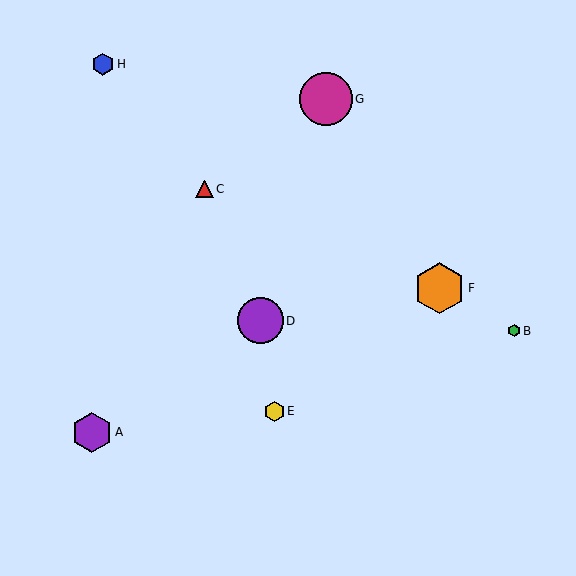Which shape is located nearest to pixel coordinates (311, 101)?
The magenta circle (labeled G) at (326, 99) is nearest to that location.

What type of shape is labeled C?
Shape C is a red triangle.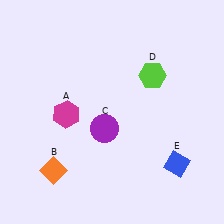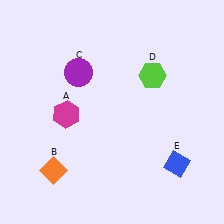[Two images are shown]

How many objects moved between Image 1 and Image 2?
1 object moved between the two images.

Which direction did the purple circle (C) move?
The purple circle (C) moved up.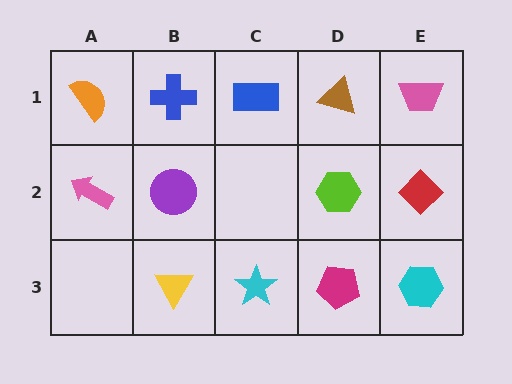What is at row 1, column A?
An orange semicircle.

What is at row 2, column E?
A red diamond.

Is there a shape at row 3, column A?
No, that cell is empty.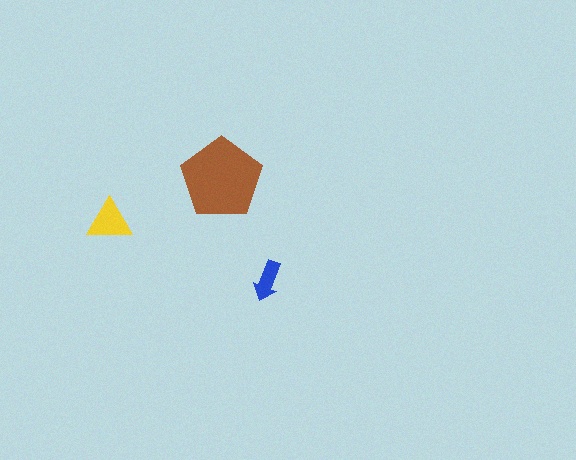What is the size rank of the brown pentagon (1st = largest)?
1st.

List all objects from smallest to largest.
The blue arrow, the yellow triangle, the brown pentagon.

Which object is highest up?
The brown pentagon is topmost.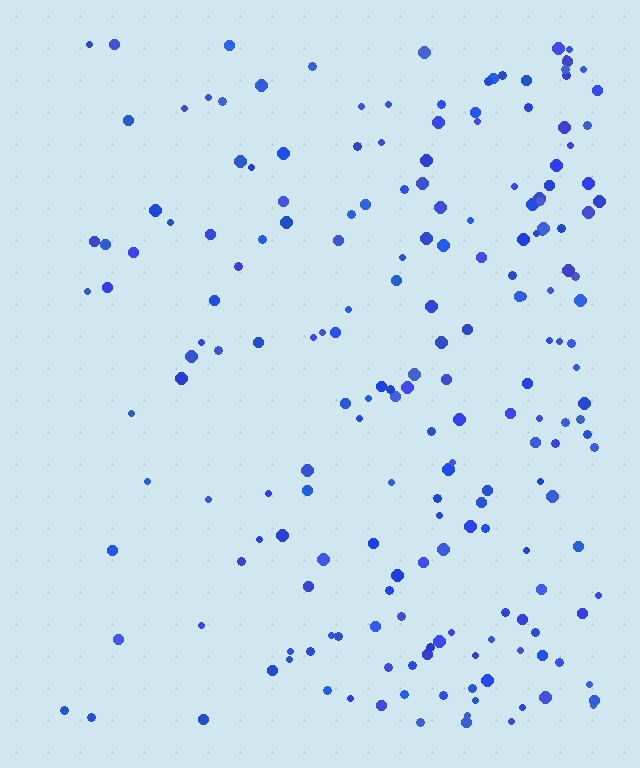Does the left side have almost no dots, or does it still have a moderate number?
Still a moderate number, just noticeably fewer than the right.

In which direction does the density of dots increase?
From left to right, with the right side densest.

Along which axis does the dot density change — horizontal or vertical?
Horizontal.